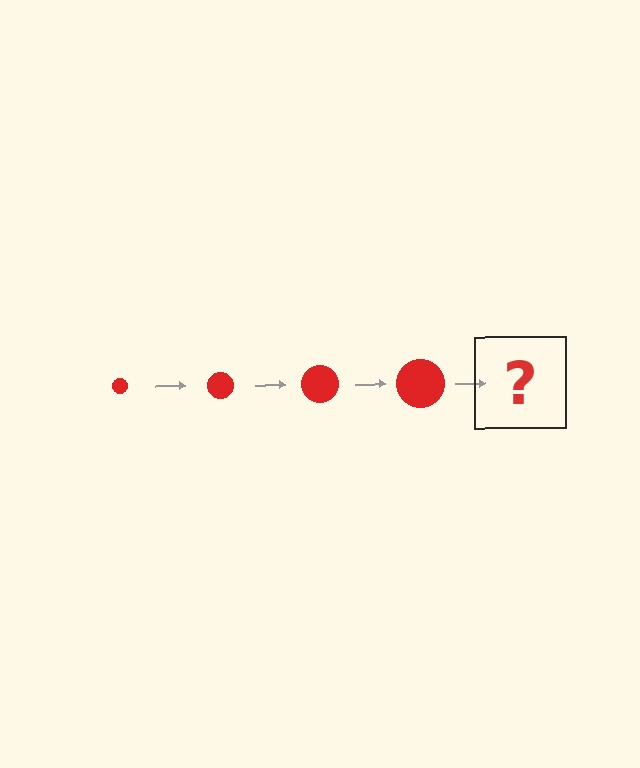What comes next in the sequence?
The next element should be a red circle, larger than the previous one.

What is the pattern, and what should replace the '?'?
The pattern is that the circle gets progressively larger each step. The '?' should be a red circle, larger than the previous one.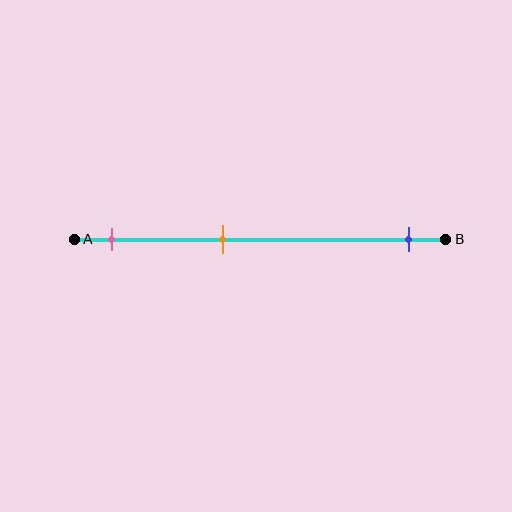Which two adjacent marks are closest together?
The pink and orange marks are the closest adjacent pair.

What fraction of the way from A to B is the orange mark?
The orange mark is approximately 40% (0.4) of the way from A to B.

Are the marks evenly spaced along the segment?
No, the marks are not evenly spaced.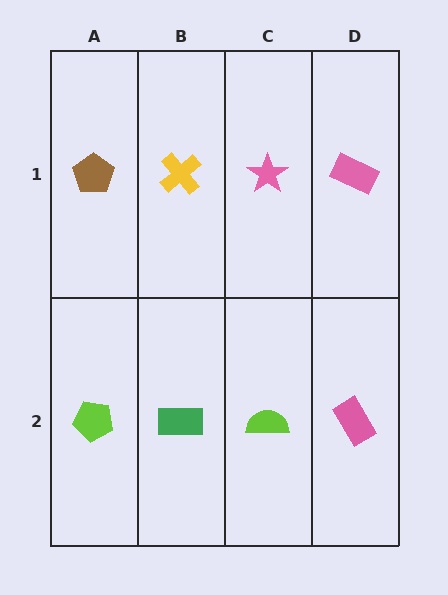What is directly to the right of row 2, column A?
A green rectangle.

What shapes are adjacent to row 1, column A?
A lime pentagon (row 2, column A), a yellow cross (row 1, column B).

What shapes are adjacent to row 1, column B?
A green rectangle (row 2, column B), a brown pentagon (row 1, column A), a pink star (row 1, column C).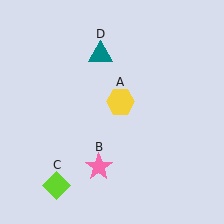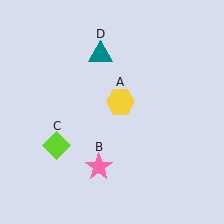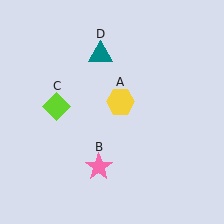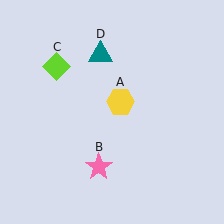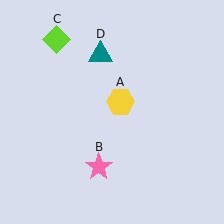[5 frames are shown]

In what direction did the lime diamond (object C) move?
The lime diamond (object C) moved up.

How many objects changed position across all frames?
1 object changed position: lime diamond (object C).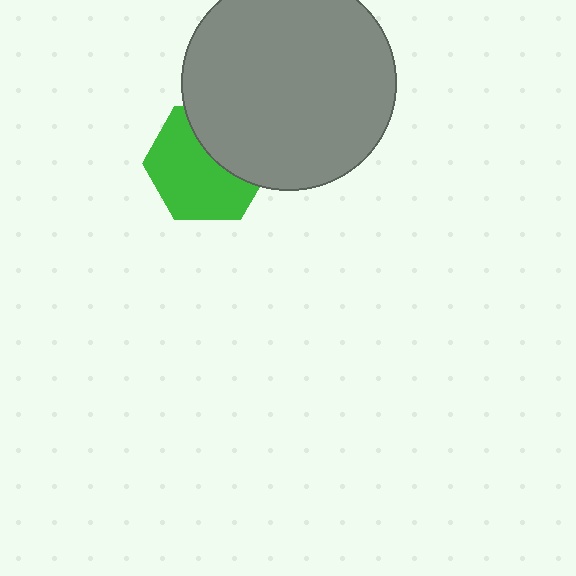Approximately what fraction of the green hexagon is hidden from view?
Roughly 38% of the green hexagon is hidden behind the gray circle.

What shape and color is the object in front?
The object in front is a gray circle.